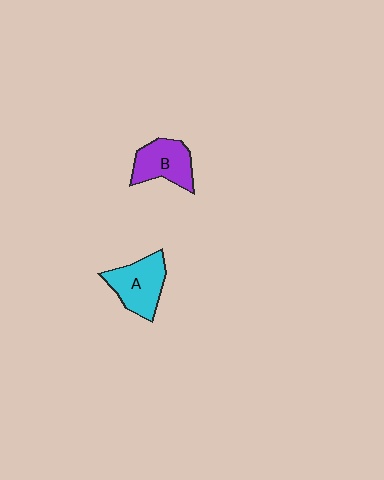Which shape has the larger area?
Shape A (cyan).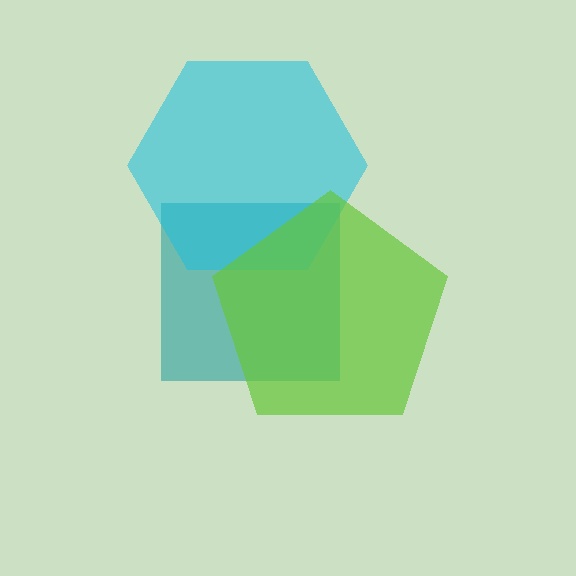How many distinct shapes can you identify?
There are 3 distinct shapes: a teal square, a cyan hexagon, a lime pentagon.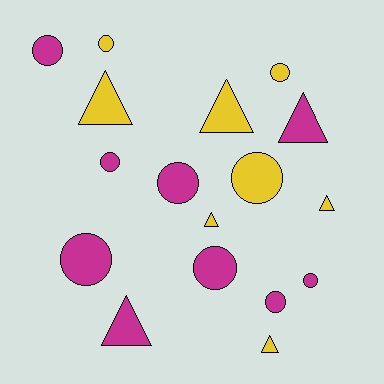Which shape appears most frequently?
Circle, with 10 objects.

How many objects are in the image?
There are 17 objects.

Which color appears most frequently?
Magenta, with 9 objects.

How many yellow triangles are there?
There are 5 yellow triangles.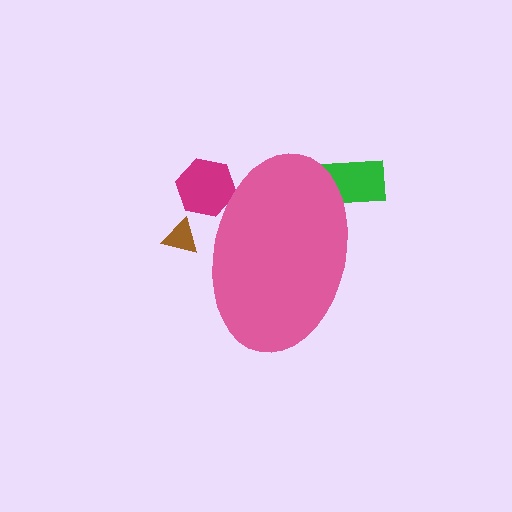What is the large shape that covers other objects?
A pink ellipse.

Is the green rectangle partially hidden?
Yes, the green rectangle is partially hidden behind the pink ellipse.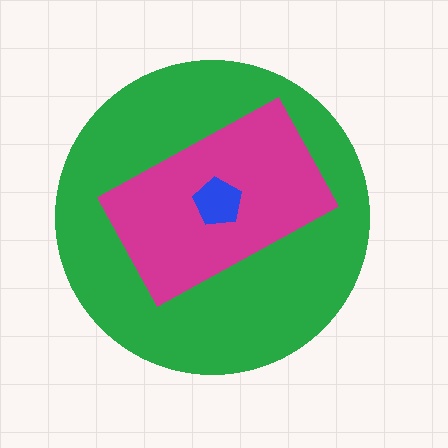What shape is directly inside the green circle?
The magenta rectangle.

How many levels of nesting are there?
3.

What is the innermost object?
The blue pentagon.